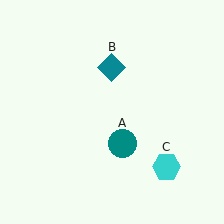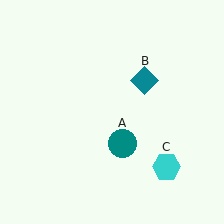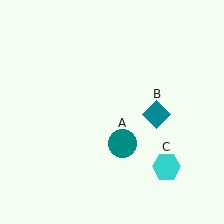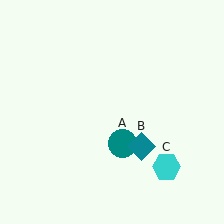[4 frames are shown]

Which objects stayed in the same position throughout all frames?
Teal circle (object A) and cyan hexagon (object C) remained stationary.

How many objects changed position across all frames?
1 object changed position: teal diamond (object B).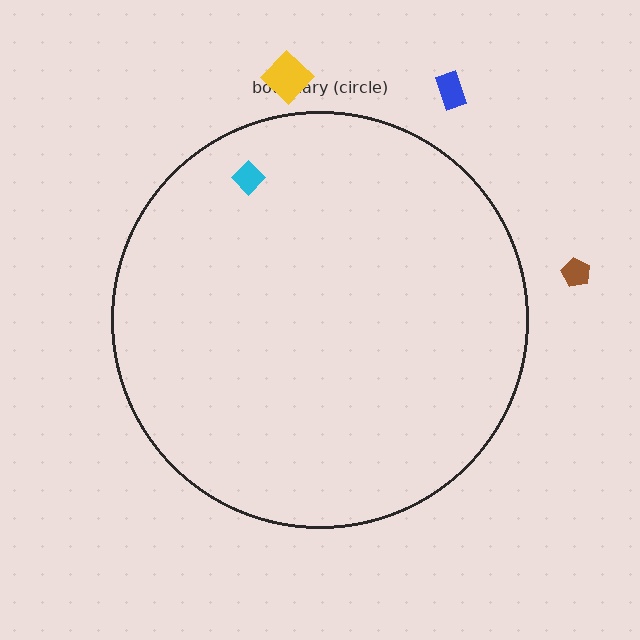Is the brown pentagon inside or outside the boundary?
Outside.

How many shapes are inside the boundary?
1 inside, 3 outside.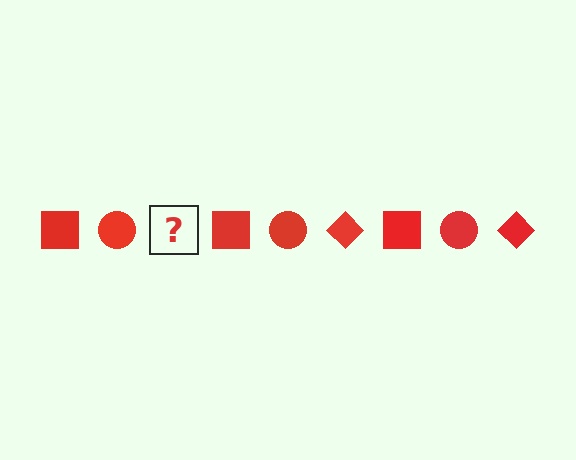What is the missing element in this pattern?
The missing element is a red diamond.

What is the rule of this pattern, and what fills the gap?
The rule is that the pattern cycles through square, circle, diamond shapes in red. The gap should be filled with a red diamond.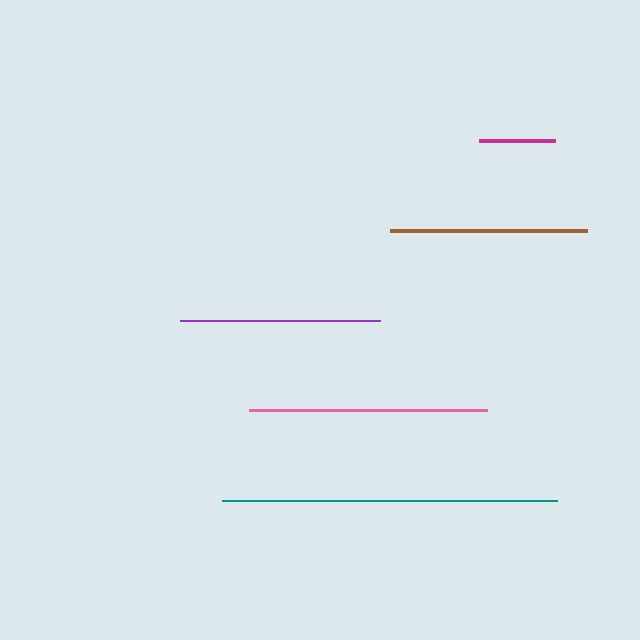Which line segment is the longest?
The teal line is the longest at approximately 335 pixels.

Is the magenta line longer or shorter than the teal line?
The teal line is longer than the magenta line.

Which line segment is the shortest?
The magenta line is the shortest at approximately 76 pixels.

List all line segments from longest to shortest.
From longest to shortest: teal, pink, purple, brown, magenta.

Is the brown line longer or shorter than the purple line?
The purple line is longer than the brown line.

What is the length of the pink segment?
The pink segment is approximately 238 pixels long.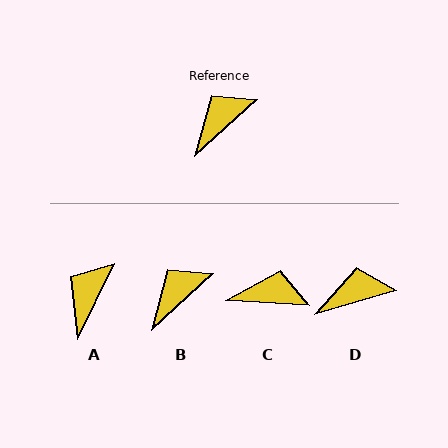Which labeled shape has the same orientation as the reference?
B.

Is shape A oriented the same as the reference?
No, it is off by about 21 degrees.